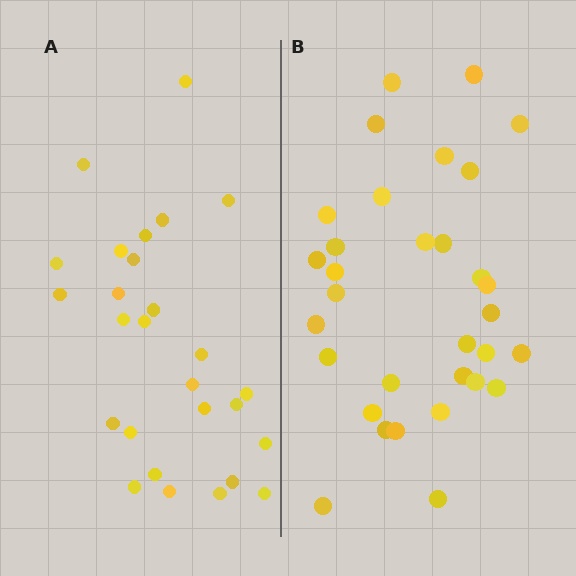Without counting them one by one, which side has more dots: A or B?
Region B (the right region) has more dots.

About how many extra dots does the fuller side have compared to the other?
Region B has about 5 more dots than region A.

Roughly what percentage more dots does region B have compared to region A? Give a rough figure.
About 20% more.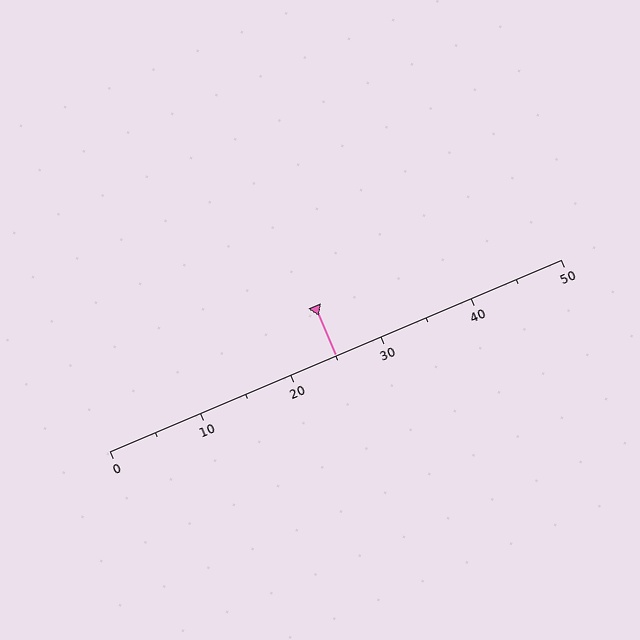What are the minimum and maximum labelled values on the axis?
The axis runs from 0 to 50.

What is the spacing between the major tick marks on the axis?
The major ticks are spaced 10 apart.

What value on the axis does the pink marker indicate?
The marker indicates approximately 25.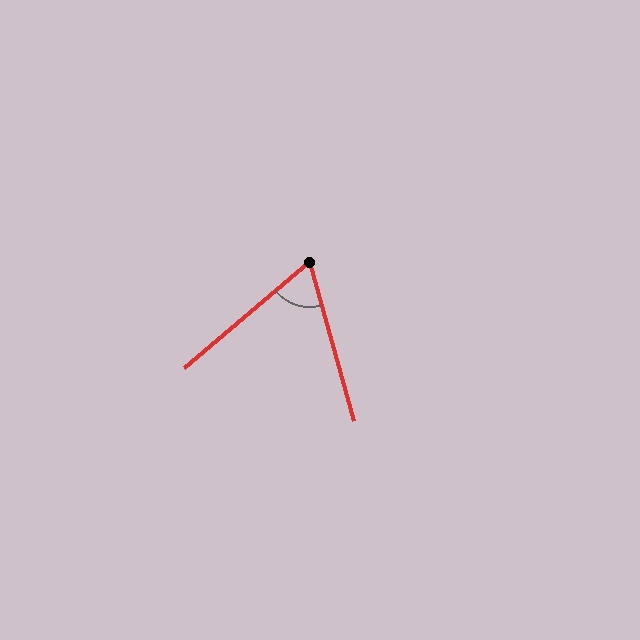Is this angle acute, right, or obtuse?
It is acute.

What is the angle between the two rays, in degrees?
Approximately 65 degrees.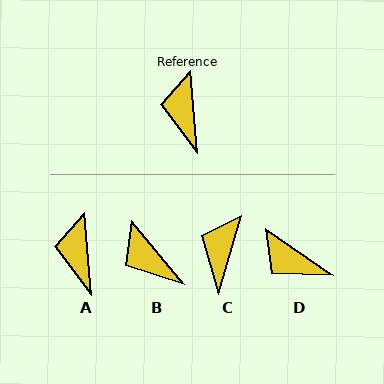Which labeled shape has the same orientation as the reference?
A.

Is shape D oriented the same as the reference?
No, it is off by about 50 degrees.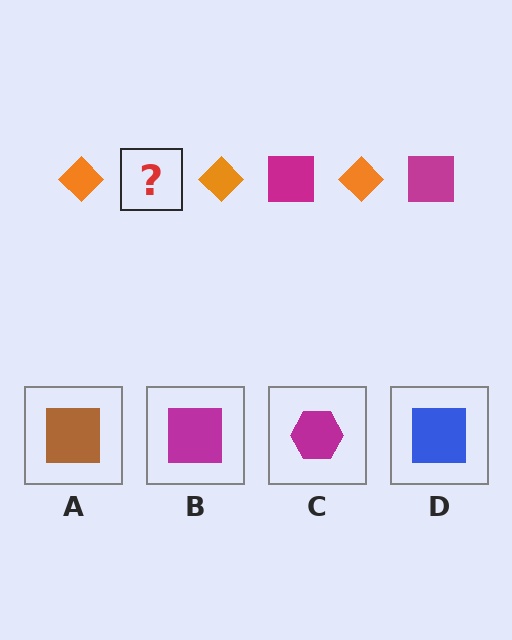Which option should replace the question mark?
Option B.